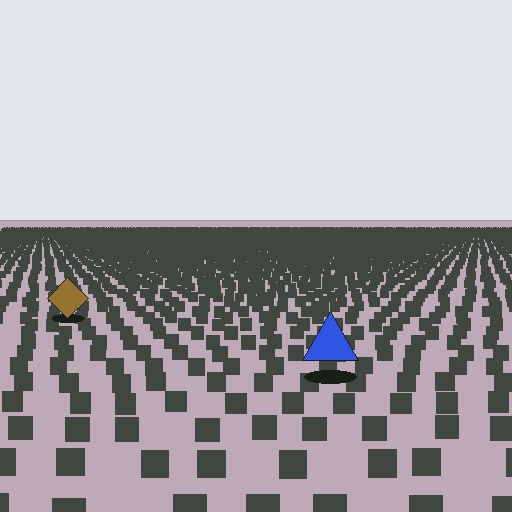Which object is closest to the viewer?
The blue triangle is closest. The texture marks near it are larger and more spread out.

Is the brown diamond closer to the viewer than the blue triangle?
No. The blue triangle is closer — you can tell from the texture gradient: the ground texture is coarser near it.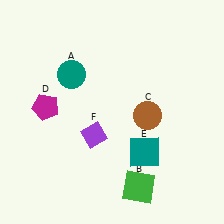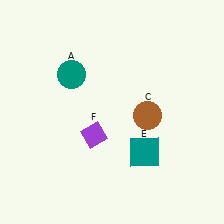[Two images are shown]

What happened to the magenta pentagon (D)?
The magenta pentagon (D) was removed in Image 2. It was in the top-left area of Image 1.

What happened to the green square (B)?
The green square (B) was removed in Image 2. It was in the bottom-right area of Image 1.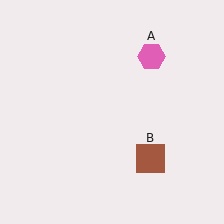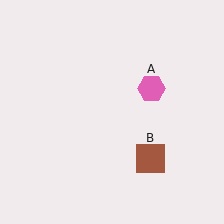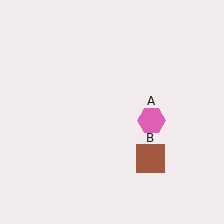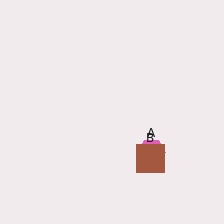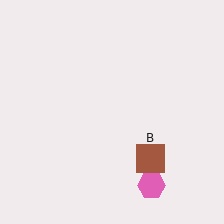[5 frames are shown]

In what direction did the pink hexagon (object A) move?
The pink hexagon (object A) moved down.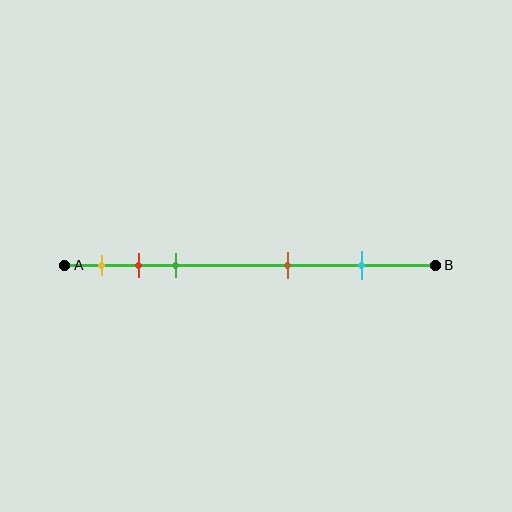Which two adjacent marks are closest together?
The red and green marks are the closest adjacent pair.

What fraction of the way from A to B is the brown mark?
The brown mark is approximately 60% (0.6) of the way from A to B.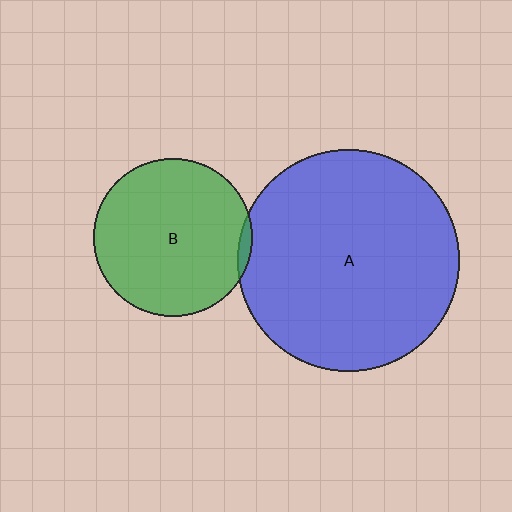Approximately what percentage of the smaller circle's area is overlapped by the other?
Approximately 5%.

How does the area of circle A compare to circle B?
Approximately 2.0 times.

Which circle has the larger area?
Circle A (blue).